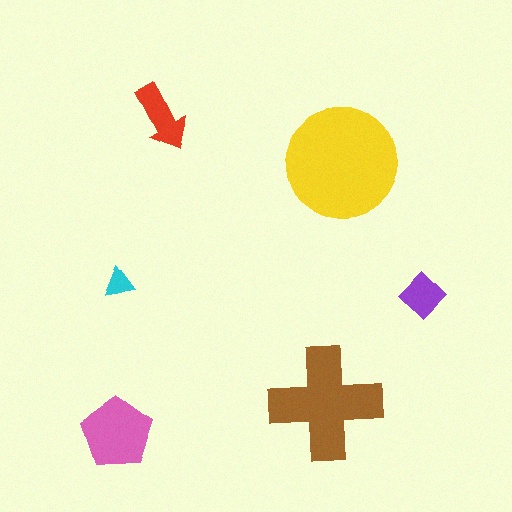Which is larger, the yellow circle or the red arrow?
The yellow circle.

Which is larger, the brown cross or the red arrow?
The brown cross.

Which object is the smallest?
The cyan triangle.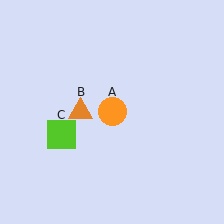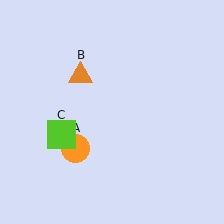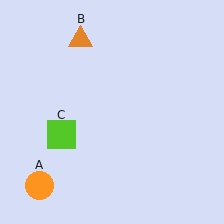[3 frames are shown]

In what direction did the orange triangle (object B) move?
The orange triangle (object B) moved up.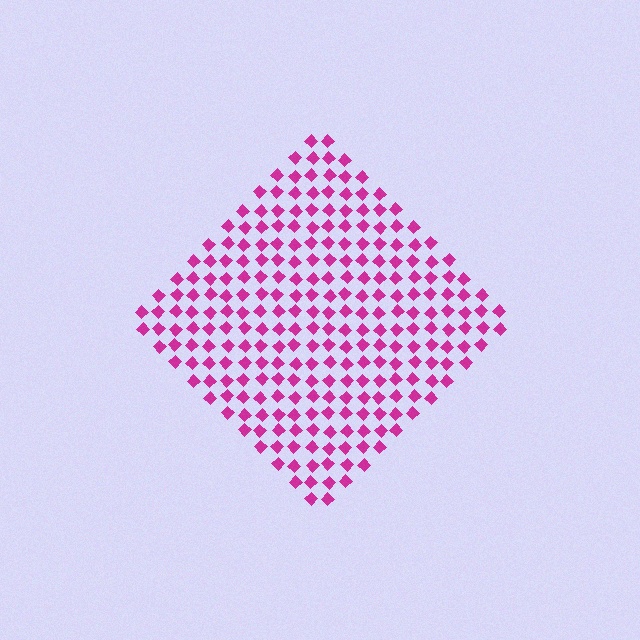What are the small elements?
The small elements are diamonds.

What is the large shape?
The large shape is a diamond.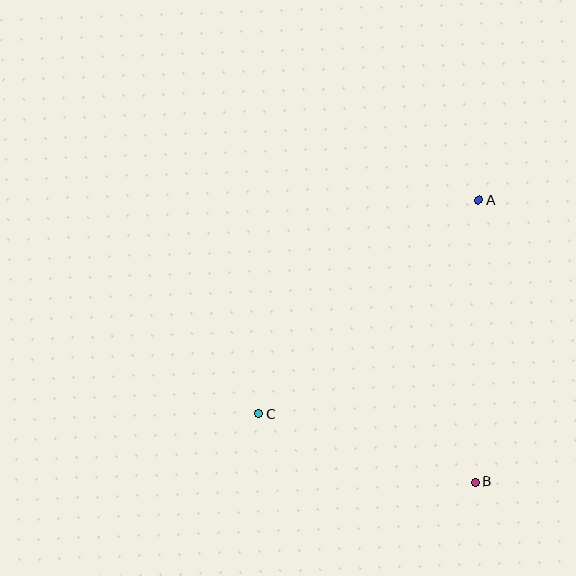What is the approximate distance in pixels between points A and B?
The distance between A and B is approximately 282 pixels.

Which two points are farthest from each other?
Points A and C are farthest from each other.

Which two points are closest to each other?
Points B and C are closest to each other.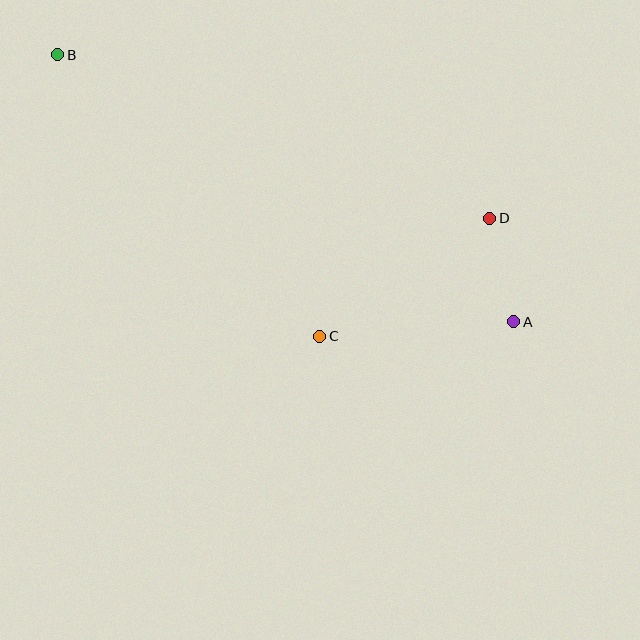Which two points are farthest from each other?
Points A and B are farthest from each other.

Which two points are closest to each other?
Points A and D are closest to each other.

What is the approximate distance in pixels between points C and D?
The distance between C and D is approximately 207 pixels.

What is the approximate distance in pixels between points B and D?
The distance between B and D is approximately 462 pixels.